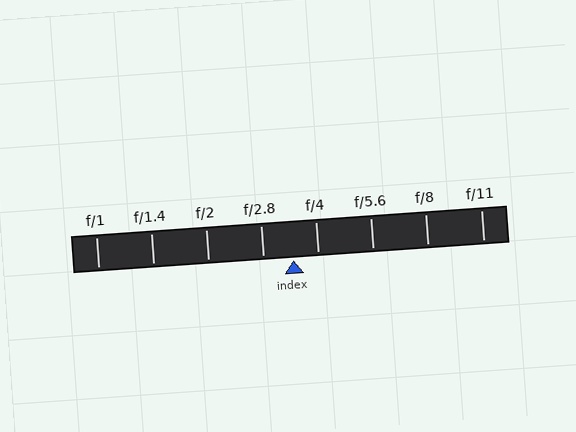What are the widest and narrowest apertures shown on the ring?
The widest aperture shown is f/1 and the narrowest is f/11.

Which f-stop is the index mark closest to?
The index mark is closest to f/4.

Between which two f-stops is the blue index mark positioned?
The index mark is between f/2.8 and f/4.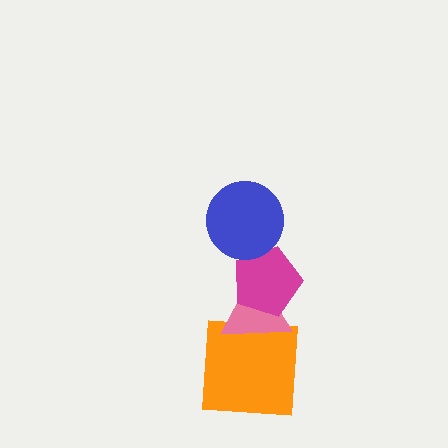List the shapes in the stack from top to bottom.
From top to bottom: the blue circle, the magenta pentagon, the pink triangle, the orange square.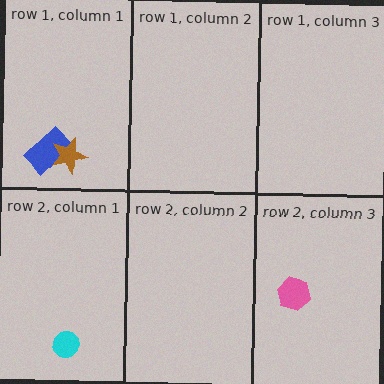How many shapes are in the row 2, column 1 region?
1.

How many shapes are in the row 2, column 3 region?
1.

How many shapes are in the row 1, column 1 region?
2.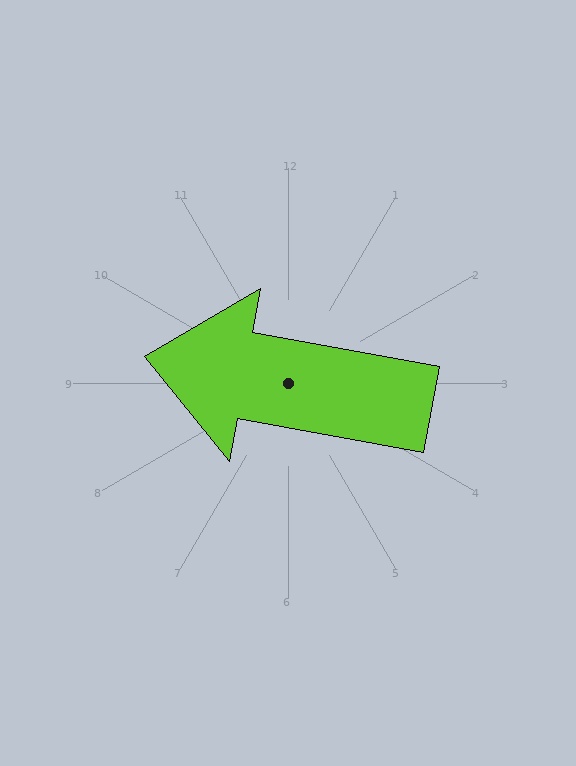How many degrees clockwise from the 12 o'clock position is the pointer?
Approximately 280 degrees.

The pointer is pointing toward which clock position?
Roughly 9 o'clock.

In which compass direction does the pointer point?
West.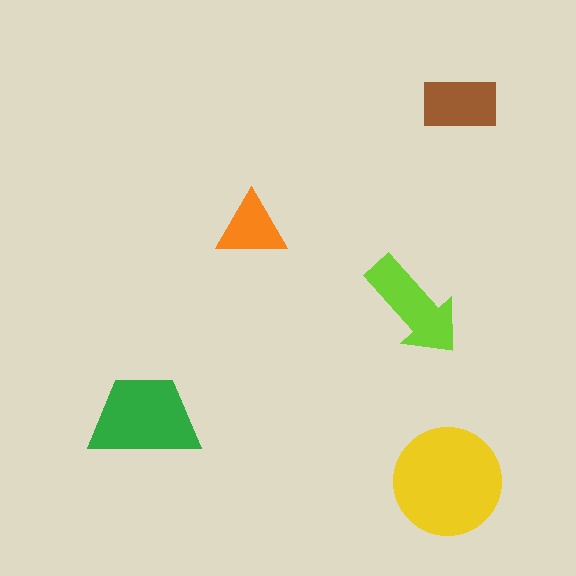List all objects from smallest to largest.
The orange triangle, the brown rectangle, the lime arrow, the green trapezoid, the yellow circle.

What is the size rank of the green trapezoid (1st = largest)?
2nd.